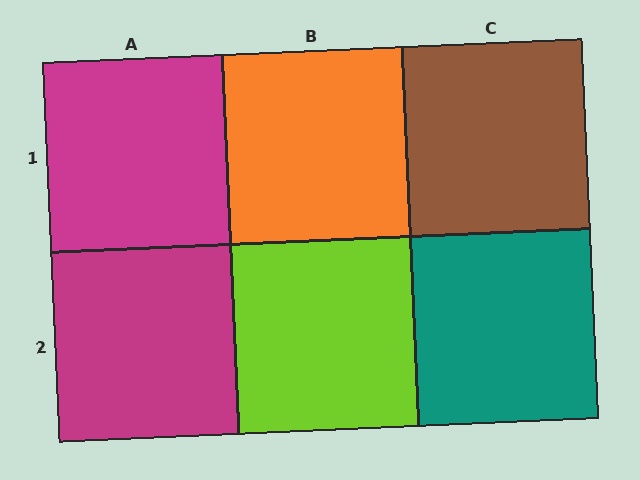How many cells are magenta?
2 cells are magenta.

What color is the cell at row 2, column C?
Teal.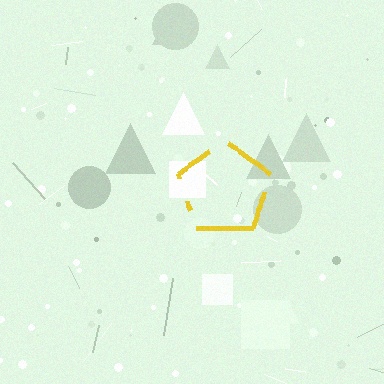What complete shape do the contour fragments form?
The contour fragments form a pentagon.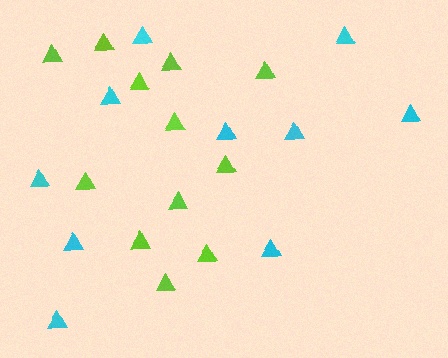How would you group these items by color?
There are 2 groups: one group of cyan triangles (10) and one group of lime triangles (12).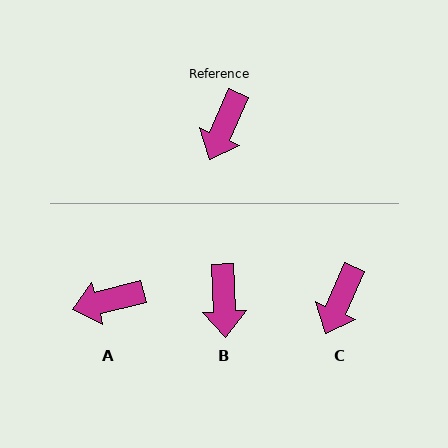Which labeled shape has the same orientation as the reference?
C.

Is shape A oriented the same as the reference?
No, it is off by about 52 degrees.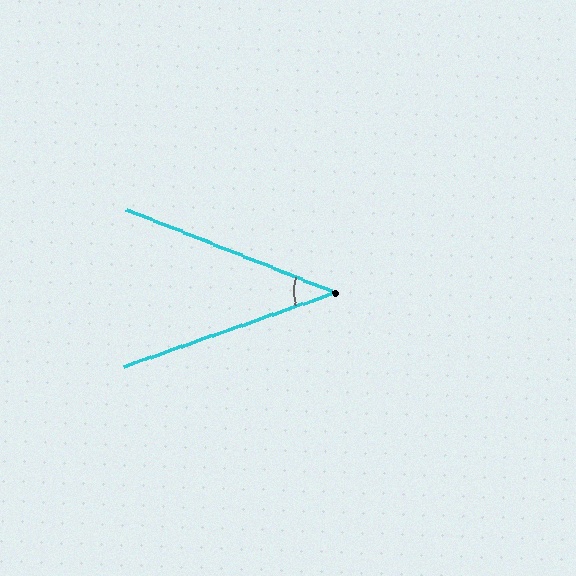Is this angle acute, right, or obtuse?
It is acute.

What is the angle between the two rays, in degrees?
Approximately 41 degrees.